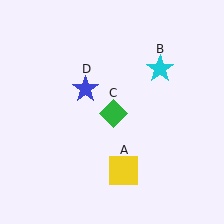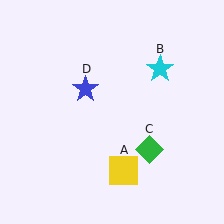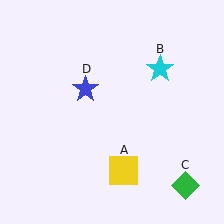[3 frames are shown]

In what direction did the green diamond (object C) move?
The green diamond (object C) moved down and to the right.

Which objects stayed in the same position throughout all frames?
Yellow square (object A) and cyan star (object B) and blue star (object D) remained stationary.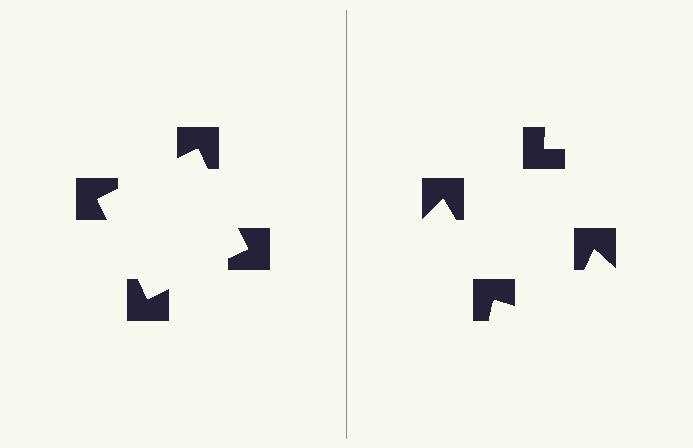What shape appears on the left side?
An illusory square.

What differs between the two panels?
The notched squares are positioned identically on both sides; only the wedge orientations differ. On the left they align to a square; on the right they are misaligned.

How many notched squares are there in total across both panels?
8 — 4 on each side.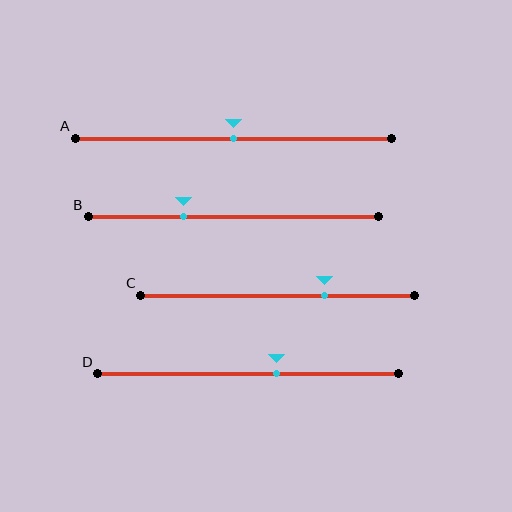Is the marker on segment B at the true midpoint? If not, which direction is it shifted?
No, the marker on segment B is shifted to the left by about 17% of the segment length.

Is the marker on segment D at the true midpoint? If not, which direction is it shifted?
No, the marker on segment D is shifted to the right by about 10% of the segment length.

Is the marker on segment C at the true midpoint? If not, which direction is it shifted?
No, the marker on segment C is shifted to the right by about 17% of the segment length.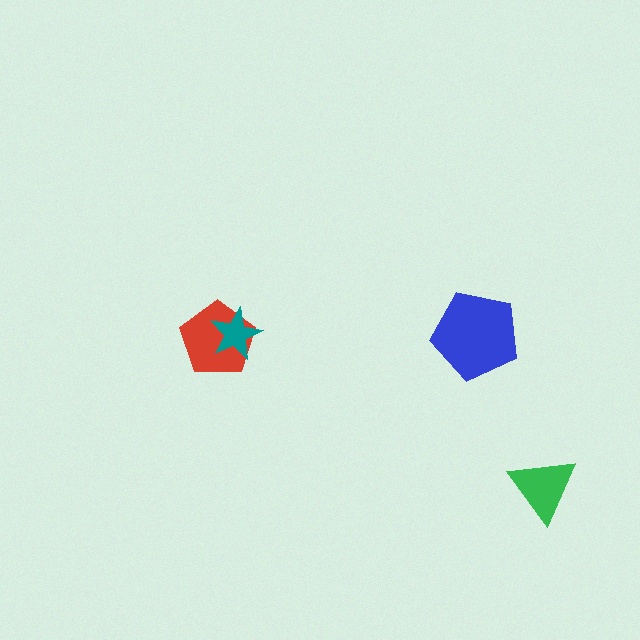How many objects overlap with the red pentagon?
1 object overlaps with the red pentagon.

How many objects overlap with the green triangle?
0 objects overlap with the green triangle.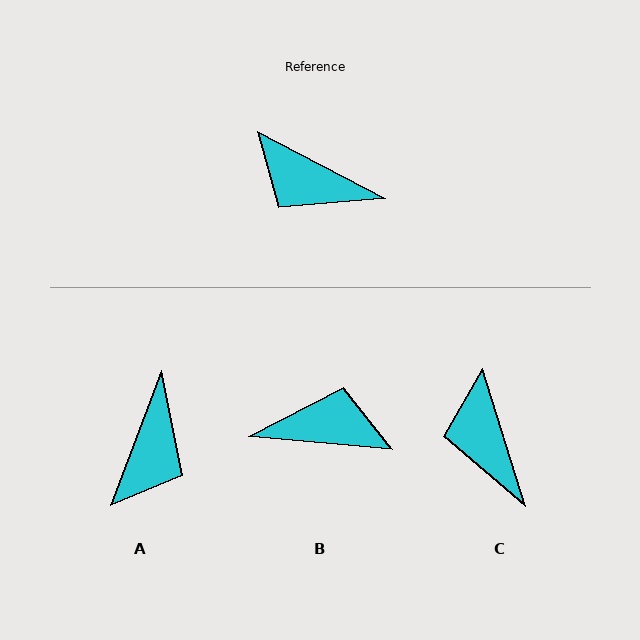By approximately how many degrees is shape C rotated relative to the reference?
Approximately 45 degrees clockwise.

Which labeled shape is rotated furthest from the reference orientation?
B, about 157 degrees away.